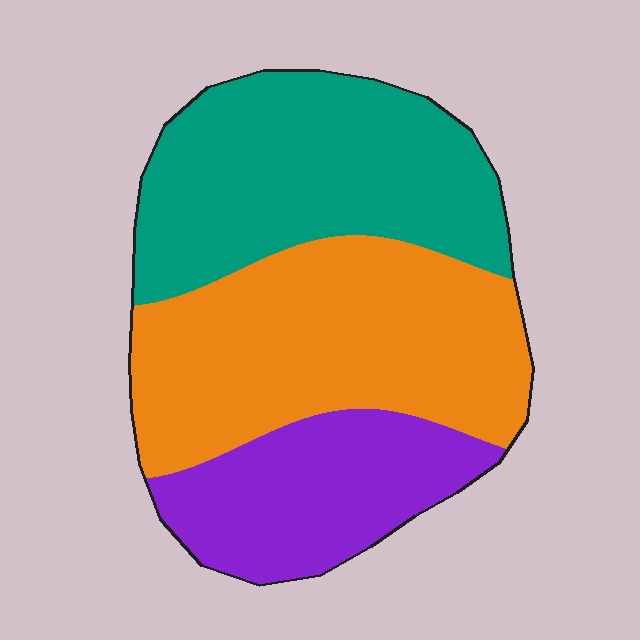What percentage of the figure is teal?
Teal takes up between a third and a half of the figure.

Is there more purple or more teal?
Teal.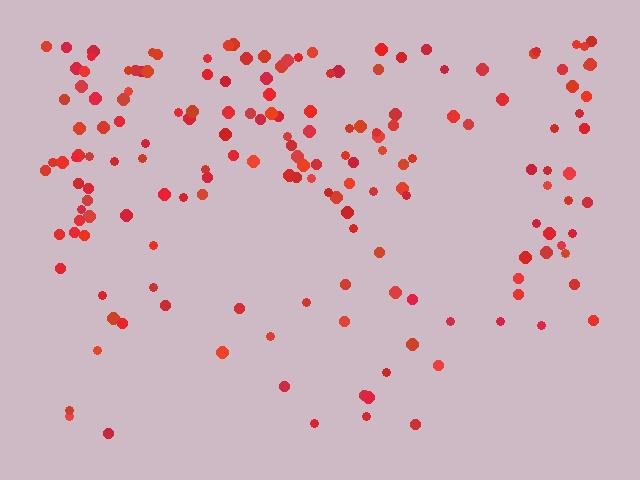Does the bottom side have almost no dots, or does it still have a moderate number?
Still a moderate number, just noticeably fewer than the top.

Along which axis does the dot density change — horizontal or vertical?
Vertical.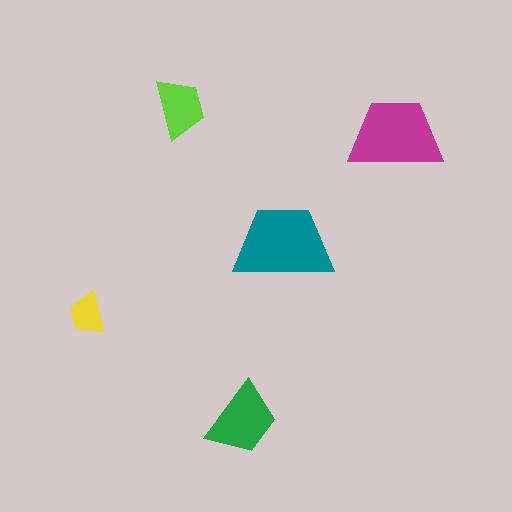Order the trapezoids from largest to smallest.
the teal one, the magenta one, the green one, the lime one, the yellow one.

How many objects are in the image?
There are 5 objects in the image.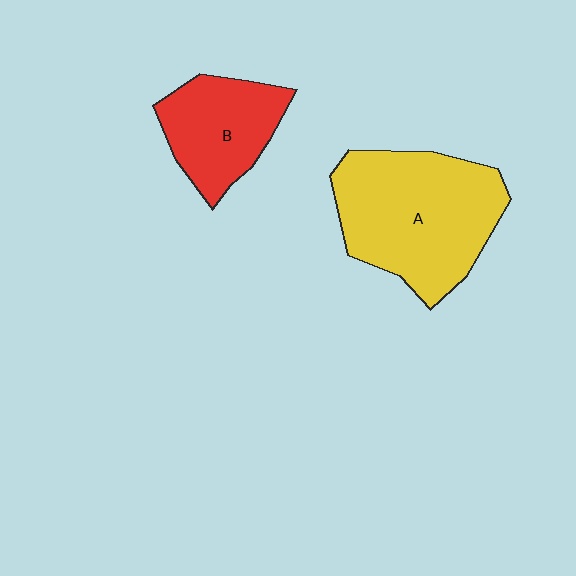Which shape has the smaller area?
Shape B (red).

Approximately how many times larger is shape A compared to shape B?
Approximately 1.8 times.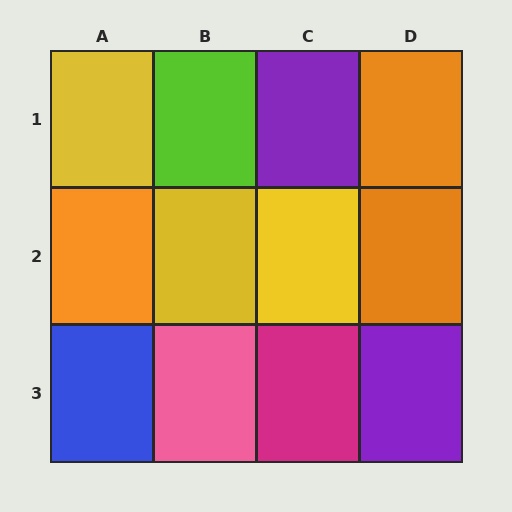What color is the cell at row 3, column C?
Magenta.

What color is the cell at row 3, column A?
Blue.